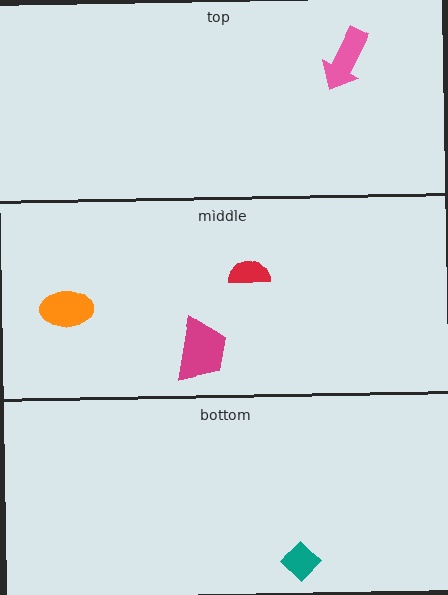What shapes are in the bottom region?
The teal diamond.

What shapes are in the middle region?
The red semicircle, the magenta trapezoid, the orange ellipse.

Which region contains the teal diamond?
The bottom region.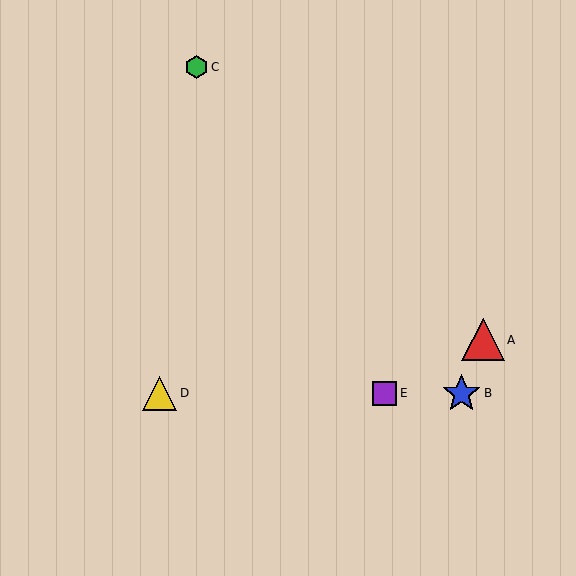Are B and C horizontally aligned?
No, B is at y≈393 and C is at y≈67.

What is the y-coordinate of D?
Object D is at y≈393.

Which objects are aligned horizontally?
Objects B, D, E are aligned horizontally.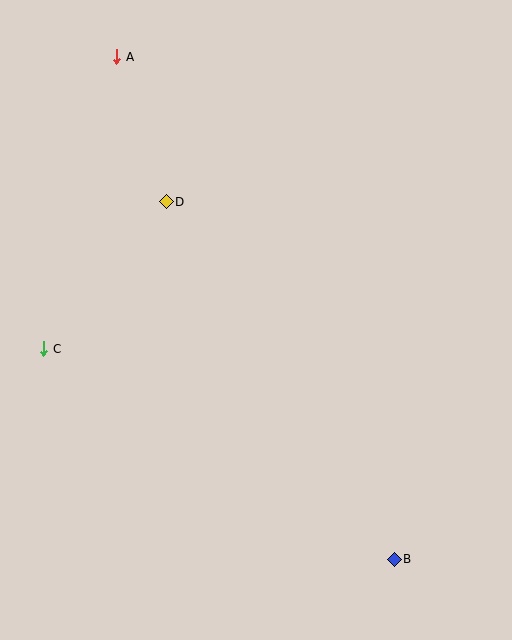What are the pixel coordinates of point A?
Point A is at (117, 57).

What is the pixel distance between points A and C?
The distance between A and C is 301 pixels.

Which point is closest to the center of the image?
Point D at (166, 202) is closest to the center.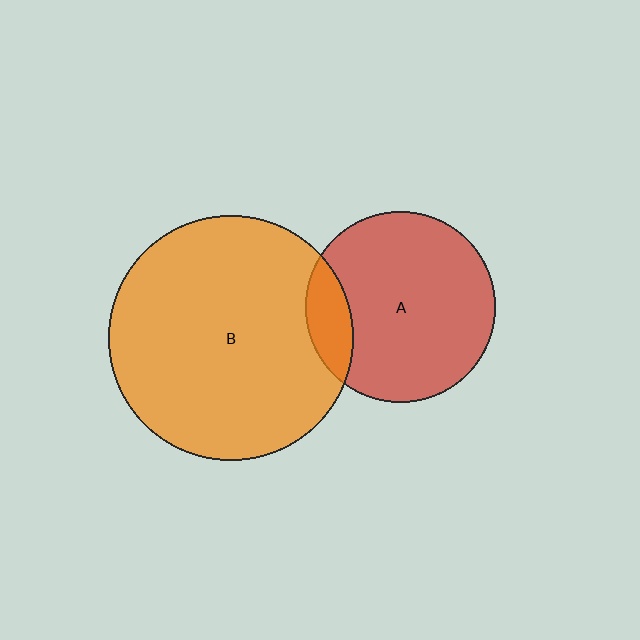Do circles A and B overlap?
Yes.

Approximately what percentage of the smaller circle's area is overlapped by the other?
Approximately 15%.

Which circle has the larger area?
Circle B (orange).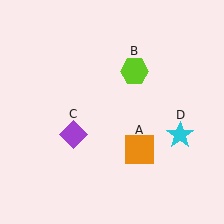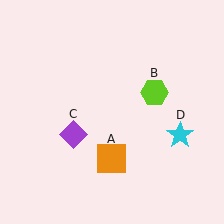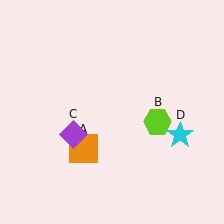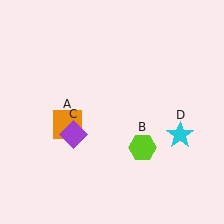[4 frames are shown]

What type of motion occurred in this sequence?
The orange square (object A), lime hexagon (object B) rotated clockwise around the center of the scene.